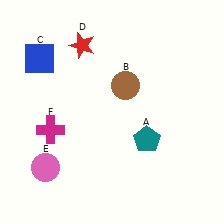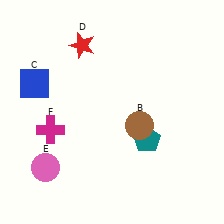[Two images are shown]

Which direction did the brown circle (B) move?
The brown circle (B) moved down.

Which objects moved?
The objects that moved are: the brown circle (B), the blue square (C).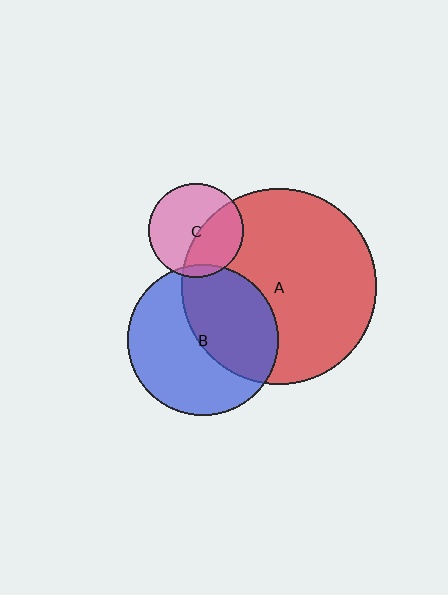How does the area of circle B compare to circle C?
Approximately 2.5 times.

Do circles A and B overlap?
Yes.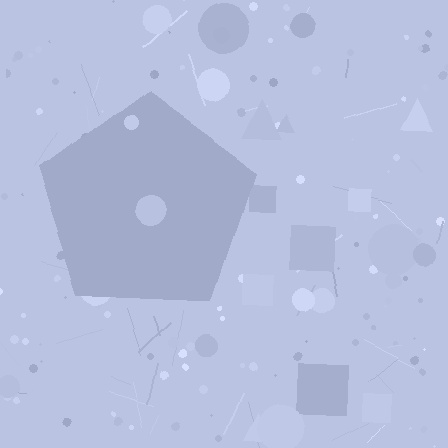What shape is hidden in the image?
A pentagon is hidden in the image.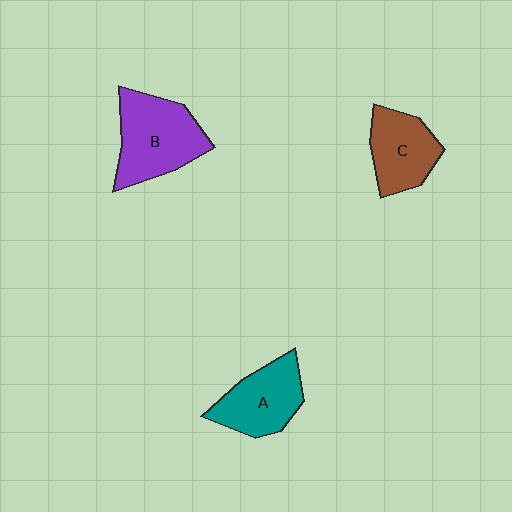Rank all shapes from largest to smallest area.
From largest to smallest: B (purple), A (teal), C (brown).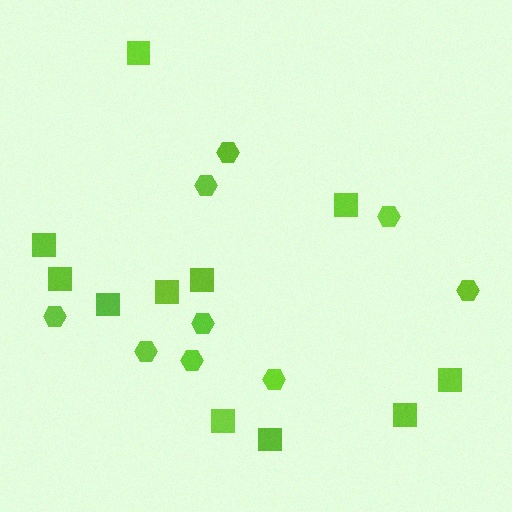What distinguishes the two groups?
There are 2 groups: one group of squares (11) and one group of hexagons (9).